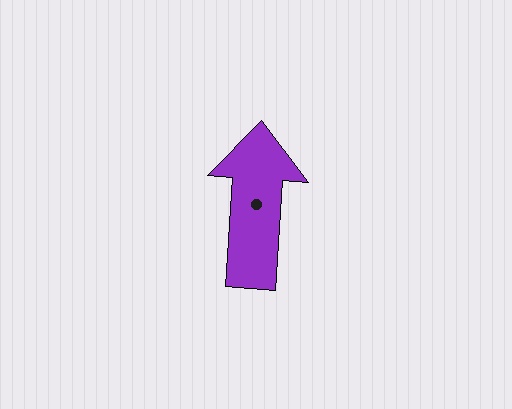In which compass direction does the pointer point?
North.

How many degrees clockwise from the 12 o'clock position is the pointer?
Approximately 4 degrees.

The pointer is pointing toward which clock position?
Roughly 12 o'clock.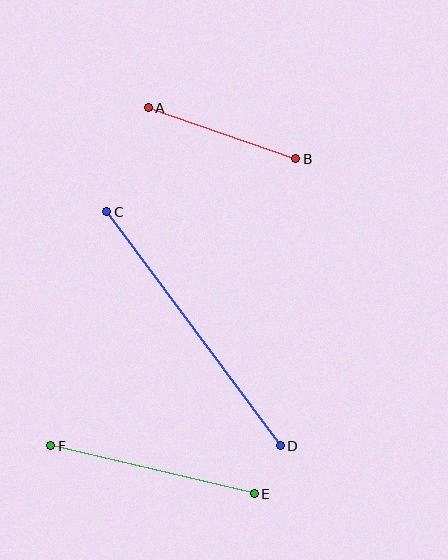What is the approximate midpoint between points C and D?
The midpoint is at approximately (194, 329) pixels.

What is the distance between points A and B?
The distance is approximately 156 pixels.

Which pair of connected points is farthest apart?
Points C and D are farthest apart.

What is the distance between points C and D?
The distance is approximately 291 pixels.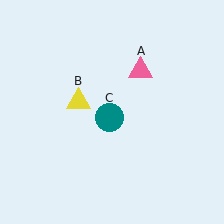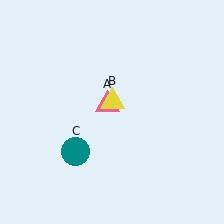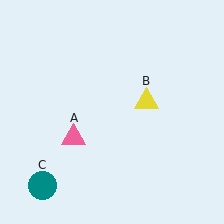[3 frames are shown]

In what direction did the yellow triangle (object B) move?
The yellow triangle (object B) moved right.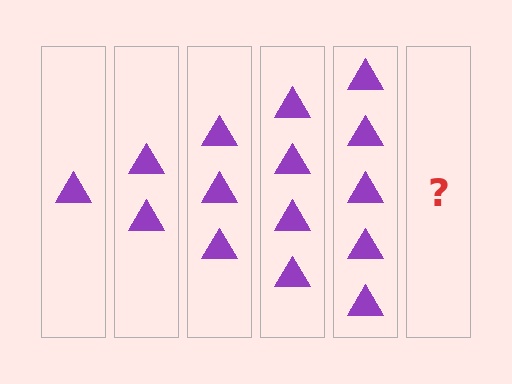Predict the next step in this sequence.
The next step is 6 triangles.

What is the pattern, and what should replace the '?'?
The pattern is that each step adds one more triangle. The '?' should be 6 triangles.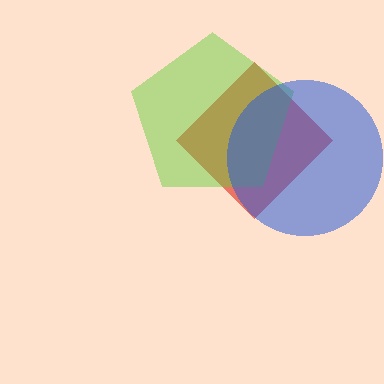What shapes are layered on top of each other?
The layered shapes are: a red diamond, a lime pentagon, a blue circle.